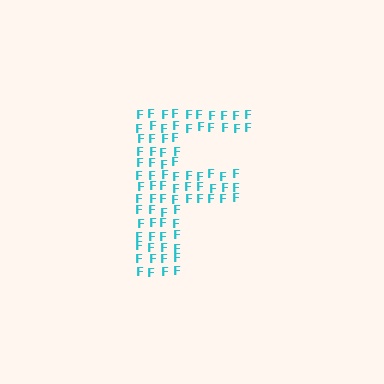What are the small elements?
The small elements are letter F's.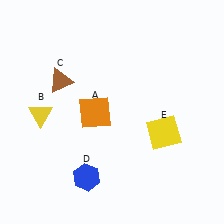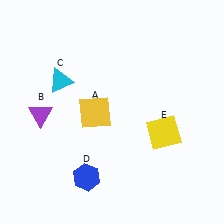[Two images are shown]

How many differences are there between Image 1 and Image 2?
There are 3 differences between the two images.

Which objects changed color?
A changed from orange to yellow. B changed from yellow to purple. C changed from brown to cyan.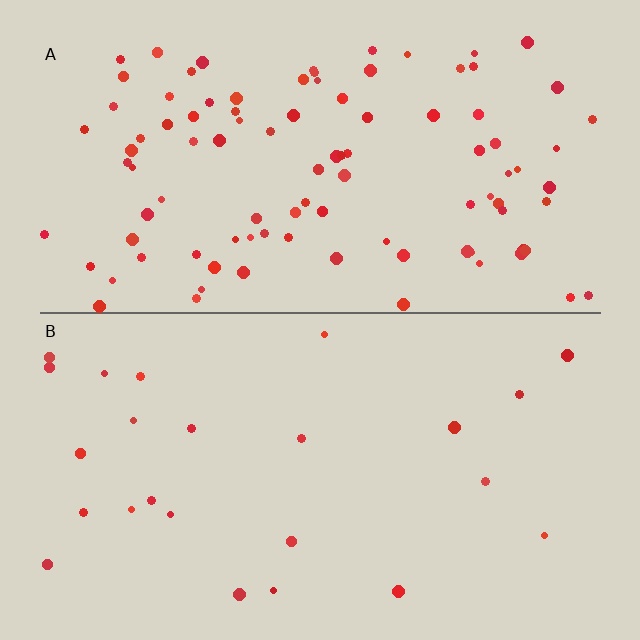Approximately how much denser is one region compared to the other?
Approximately 4.1× — region A over region B.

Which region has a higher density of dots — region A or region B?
A (the top).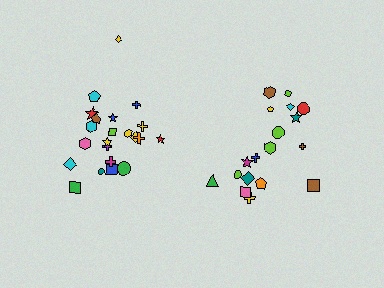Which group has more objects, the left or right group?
The left group.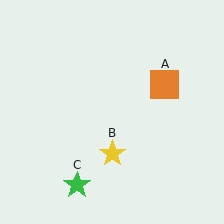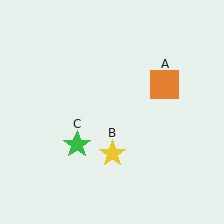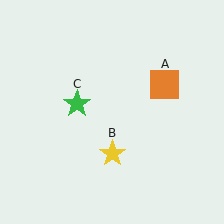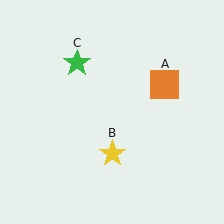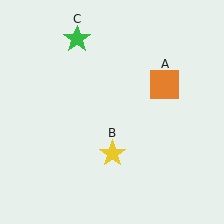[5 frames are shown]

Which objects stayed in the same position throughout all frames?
Orange square (object A) and yellow star (object B) remained stationary.